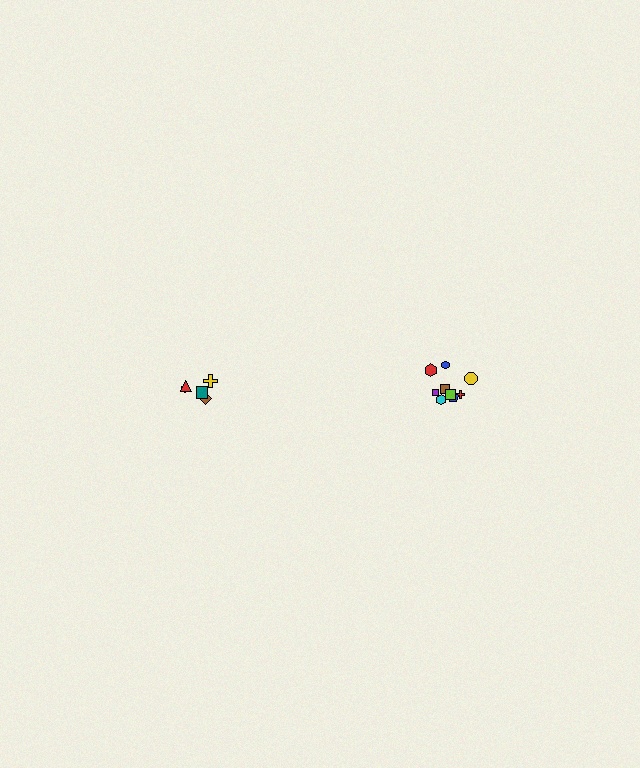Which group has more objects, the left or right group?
The right group.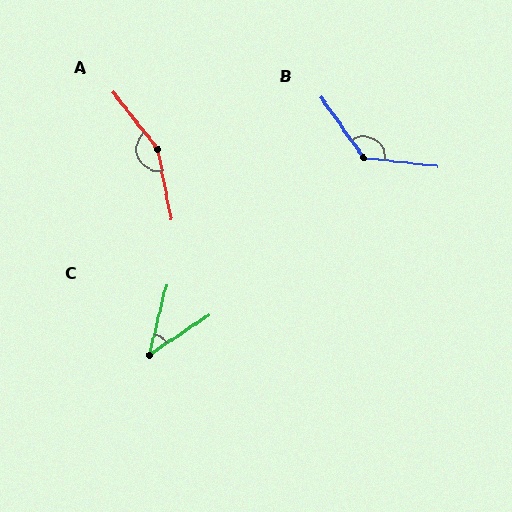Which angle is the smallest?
C, at approximately 42 degrees.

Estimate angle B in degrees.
Approximately 132 degrees.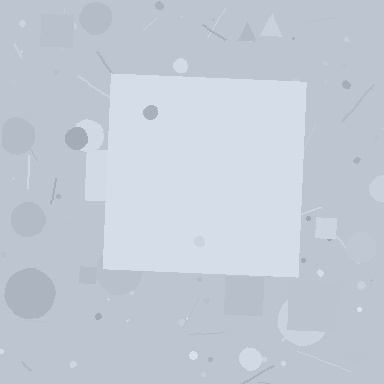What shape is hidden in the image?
A square is hidden in the image.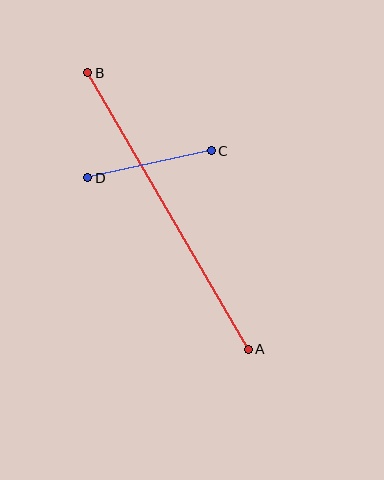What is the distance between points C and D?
The distance is approximately 126 pixels.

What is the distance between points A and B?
The distance is approximately 320 pixels.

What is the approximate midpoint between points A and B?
The midpoint is at approximately (168, 211) pixels.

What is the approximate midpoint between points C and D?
The midpoint is at approximately (149, 164) pixels.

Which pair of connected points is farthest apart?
Points A and B are farthest apart.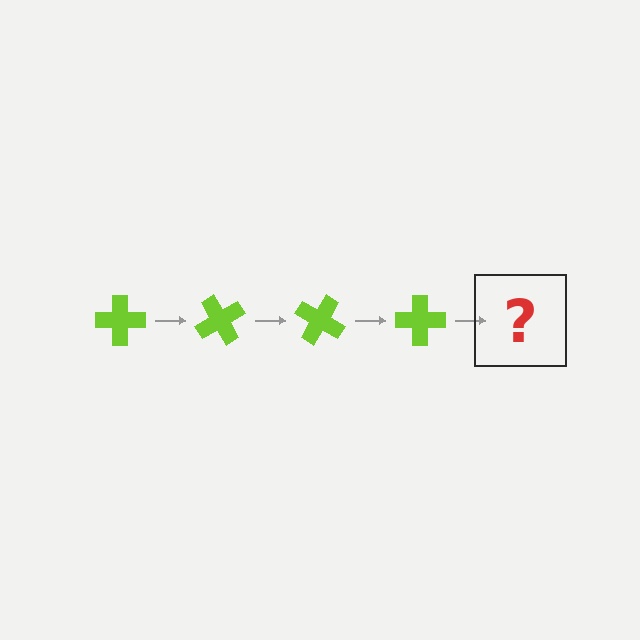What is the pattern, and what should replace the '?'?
The pattern is that the cross rotates 60 degrees each step. The '?' should be a lime cross rotated 240 degrees.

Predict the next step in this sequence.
The next step is a lime cross rotated 240 degrees.